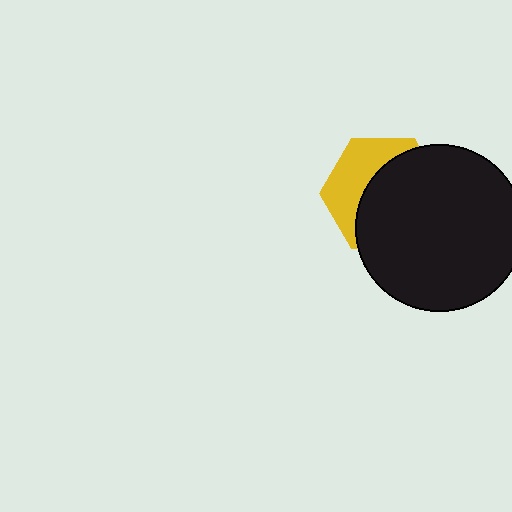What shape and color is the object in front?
The object in front is a black circle.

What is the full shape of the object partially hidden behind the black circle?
The partially hidden object is a yellow hexagon.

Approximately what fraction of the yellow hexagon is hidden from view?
Roughly 61% of the yellow hexagon is hidden behind the black circle.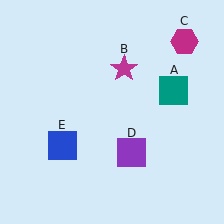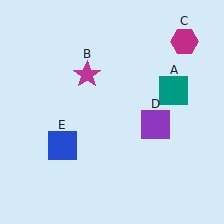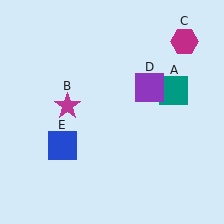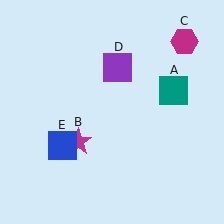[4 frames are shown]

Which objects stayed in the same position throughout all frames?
Teal square (object A) and magenta hexagon (object C) and blue square (object E) remained stationary.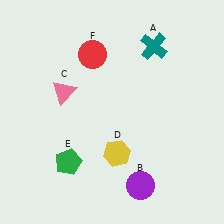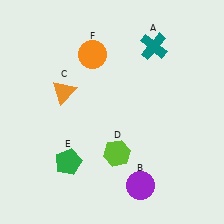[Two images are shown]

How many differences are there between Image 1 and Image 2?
There are 3 differences between the two images.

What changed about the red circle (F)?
In Image 1, F is red. In Image 2, it changed to orange.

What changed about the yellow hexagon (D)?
In Image 1, D is yellow. In Image 2, it changed to lime.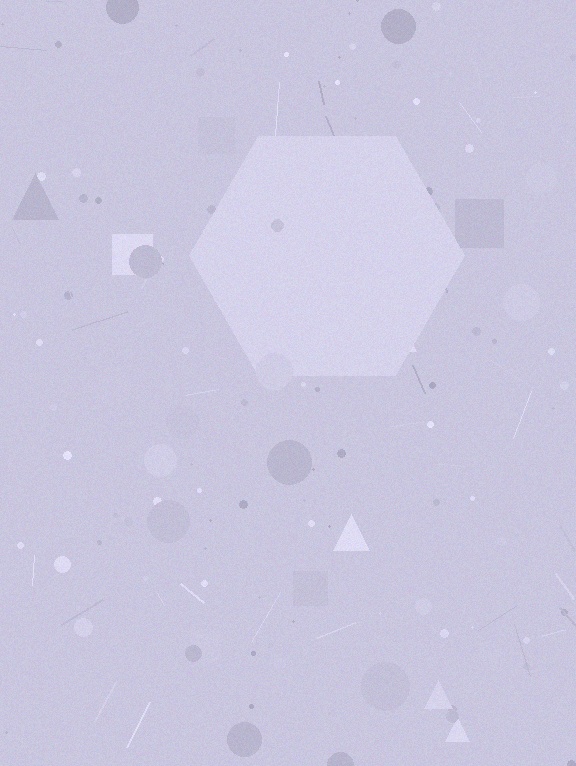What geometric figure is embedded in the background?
A hexagon is embedded in the background.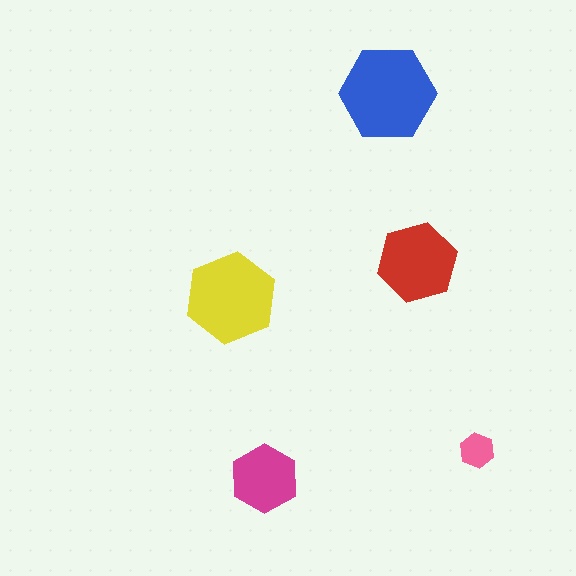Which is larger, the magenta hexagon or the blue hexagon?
The blue one.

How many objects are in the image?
There are 5 objects in the image.